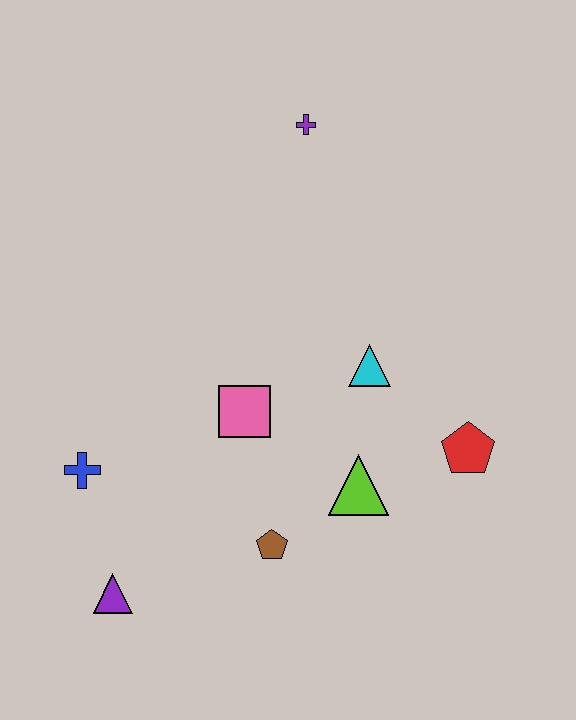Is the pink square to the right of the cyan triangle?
No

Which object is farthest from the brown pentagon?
The purple cross is farthest from the brown pentagon.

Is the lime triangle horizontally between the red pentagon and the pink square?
Yes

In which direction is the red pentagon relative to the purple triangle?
The red pentagon is to the right of the purple triangle.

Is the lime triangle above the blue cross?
No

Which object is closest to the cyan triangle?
The lime triangle is closest to the cyan triangle.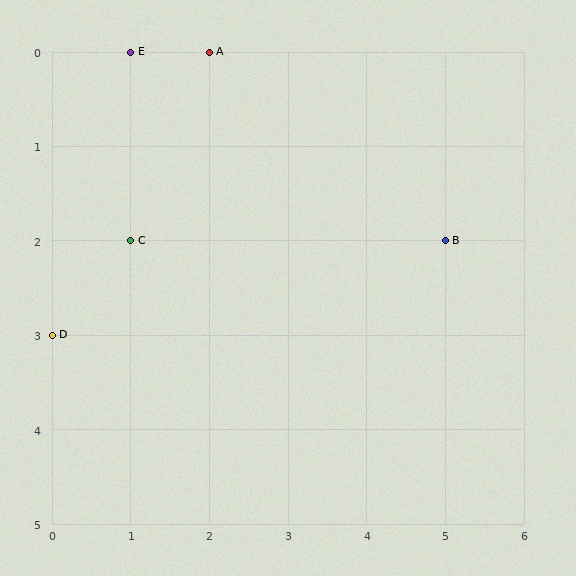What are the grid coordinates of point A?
Point A is at grid coordinates (2, 0).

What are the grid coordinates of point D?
Point D is at grid coordinates (0, 3).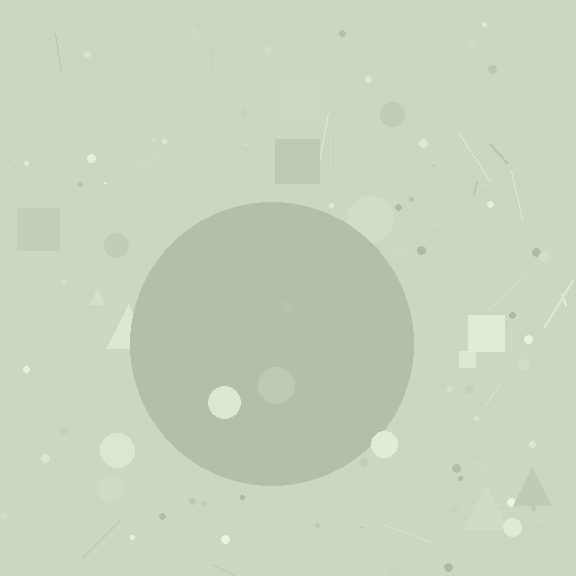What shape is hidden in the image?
A circle is hidden in the image.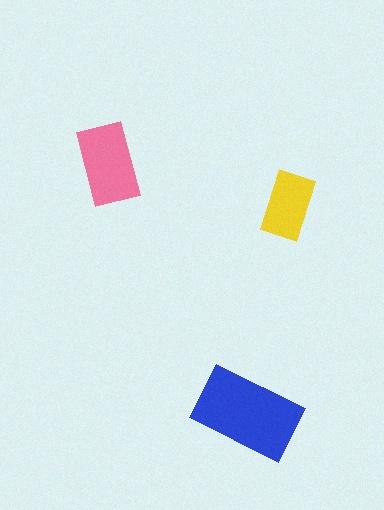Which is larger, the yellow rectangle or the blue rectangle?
The blue one.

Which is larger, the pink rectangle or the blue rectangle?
The blue one.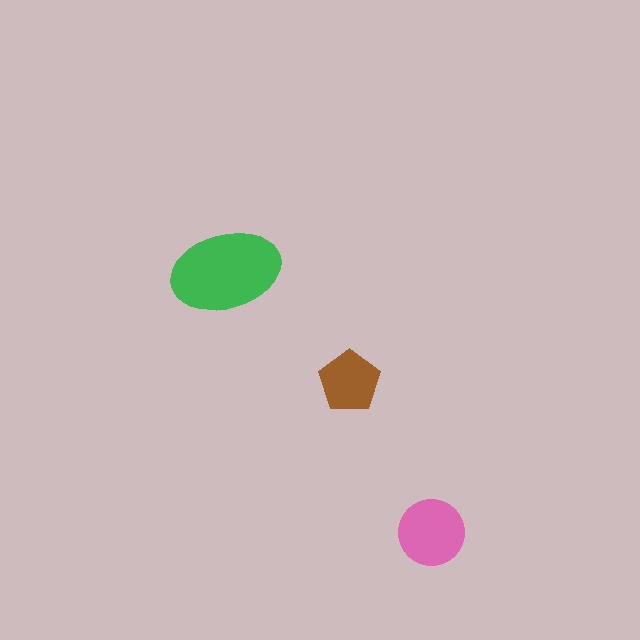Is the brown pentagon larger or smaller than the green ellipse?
Smaller.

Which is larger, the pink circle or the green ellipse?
The green ellipse.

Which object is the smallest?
The brown pentagon.